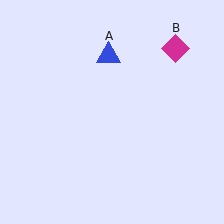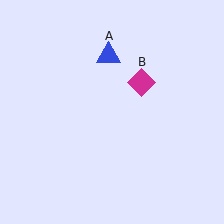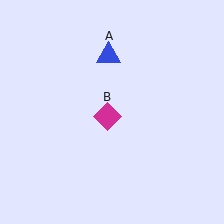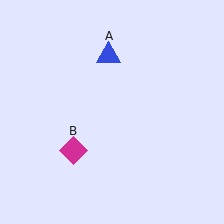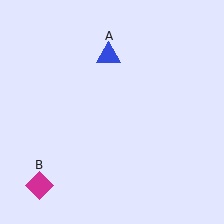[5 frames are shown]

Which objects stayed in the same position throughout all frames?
Blue triangle (object A) remained stationary.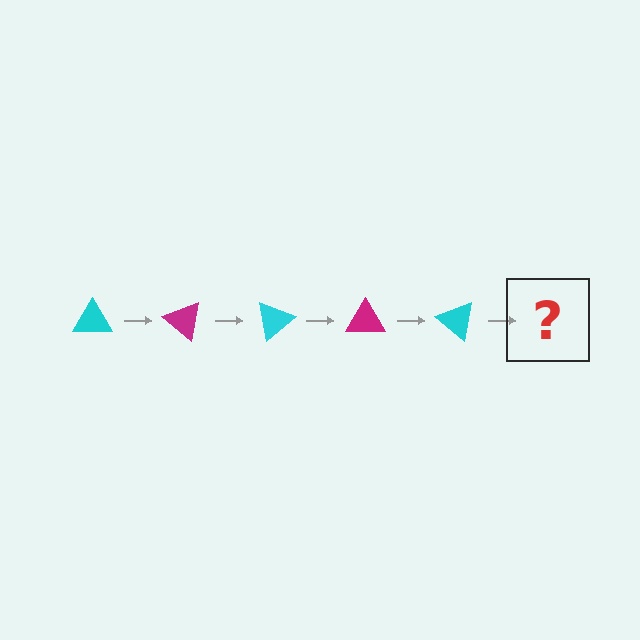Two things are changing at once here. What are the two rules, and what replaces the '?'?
The two rules are that it rotates 40 degrees each step and the color cycles through cyan and magenta. The '?' should be a magenta triangle, rotated 200 degrees from the start.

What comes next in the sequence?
The next element should be a magenta triangle, rotated 200 degrees from the start.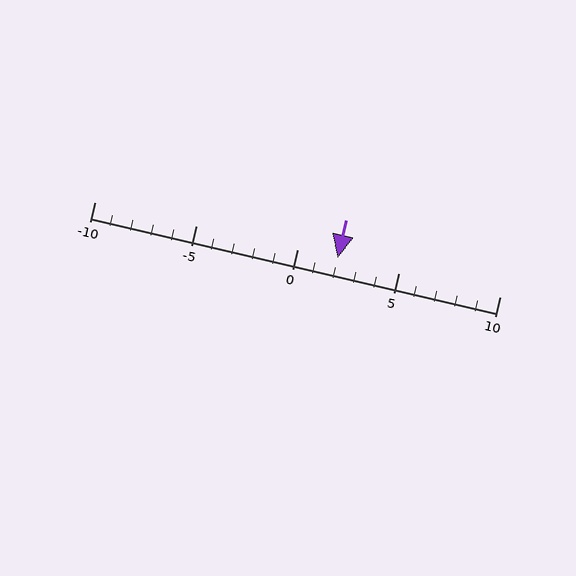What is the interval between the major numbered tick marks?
The major tick marks are spaced 5 units apart.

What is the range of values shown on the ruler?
The ruler shows values from -10 to 10.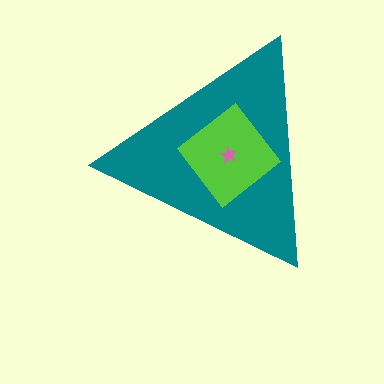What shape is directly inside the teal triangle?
The lime diamond.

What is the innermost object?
The pink star.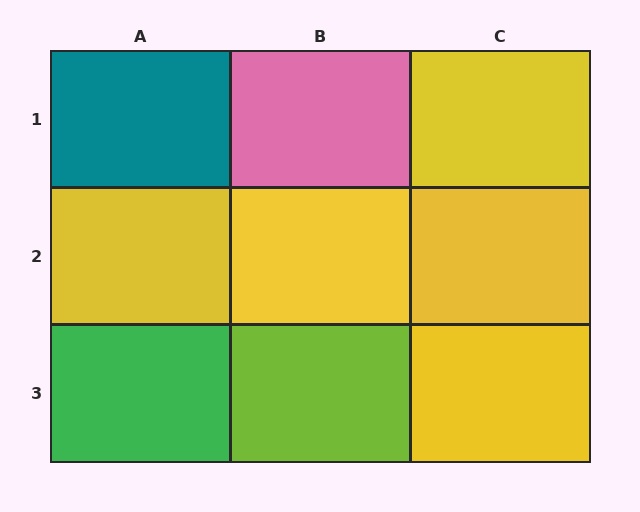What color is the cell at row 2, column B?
Yellow.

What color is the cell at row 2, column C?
Yellow.